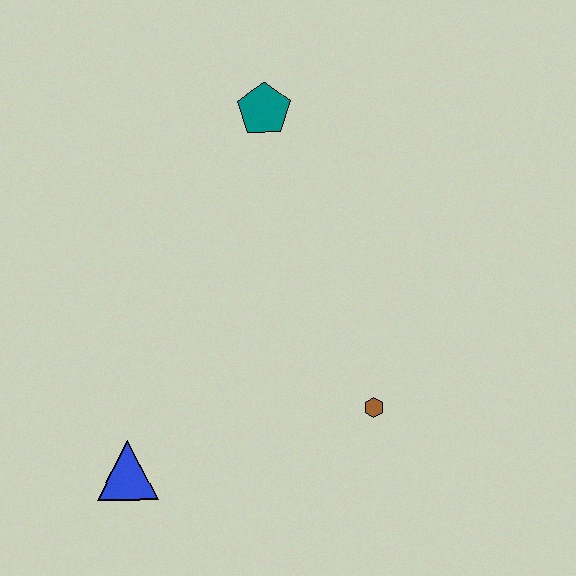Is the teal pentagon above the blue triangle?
Yes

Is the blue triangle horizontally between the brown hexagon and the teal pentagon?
No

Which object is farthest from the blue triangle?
The teal pentagon is farthest from the blue triangle.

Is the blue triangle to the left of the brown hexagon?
Yes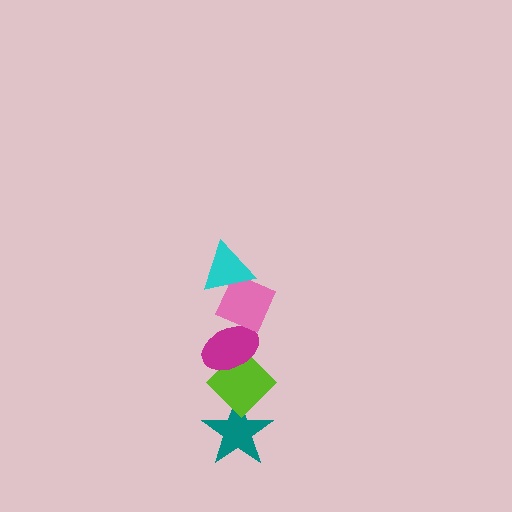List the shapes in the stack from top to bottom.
From top to bottom: the cyan triangle, the pink diamond, the magenta ellipse, the lime diamond, the teal star.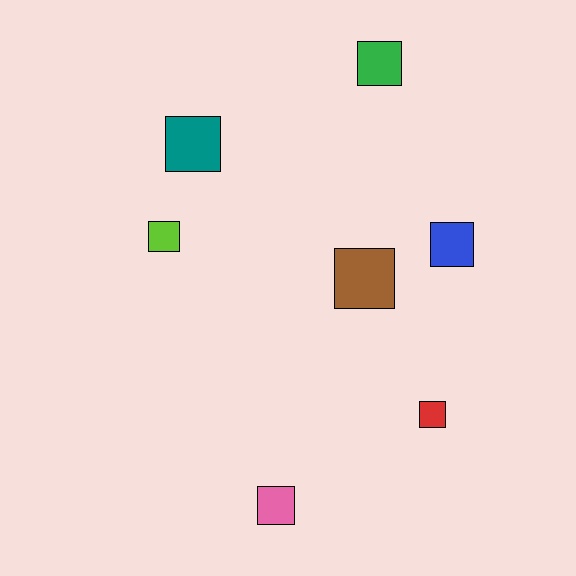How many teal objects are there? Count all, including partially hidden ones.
There is 1 teal object.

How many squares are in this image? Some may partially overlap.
There are 7 squares.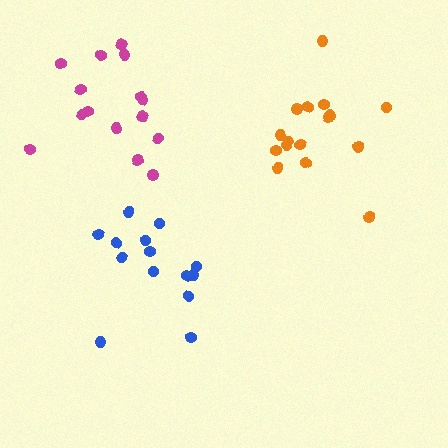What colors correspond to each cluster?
The clusters are colored: blue, magenta, orange.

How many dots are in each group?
Group 1: 14 dots, Group 2: 15 dots, Group 3: 16 dots (45 total).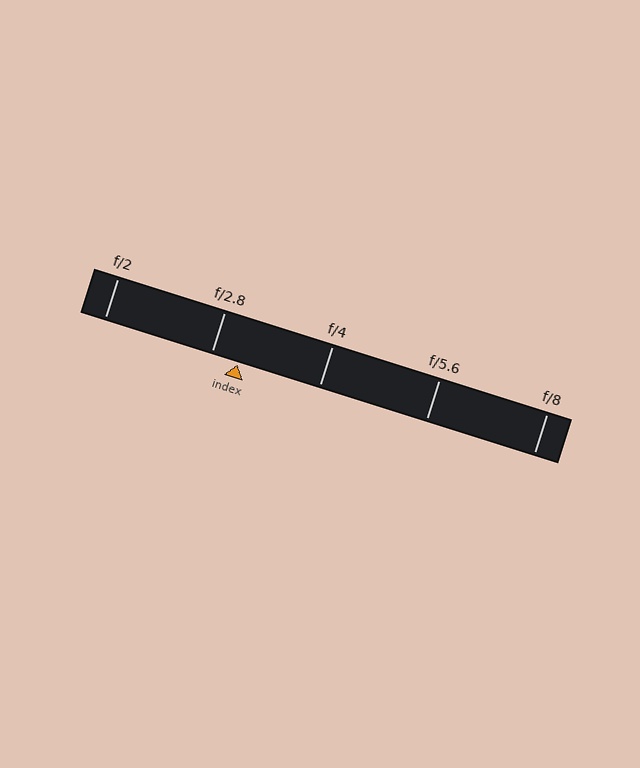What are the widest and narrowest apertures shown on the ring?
The widest aperture shown is f/2 and the narrowest is f/8.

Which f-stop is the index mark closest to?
The index mark is closest to f/2.8.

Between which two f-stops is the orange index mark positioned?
The index mark is between f/2.8 and f/4.